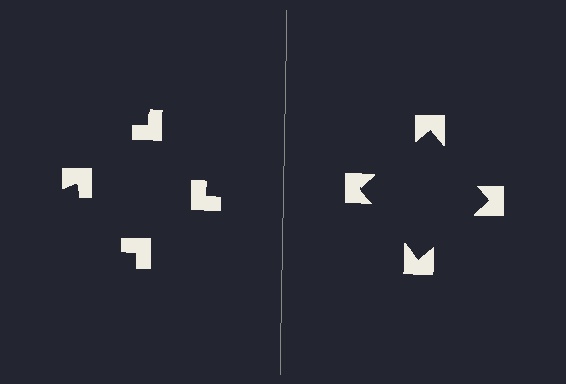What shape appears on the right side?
An illusory square.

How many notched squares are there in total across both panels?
8 — 4 on each side.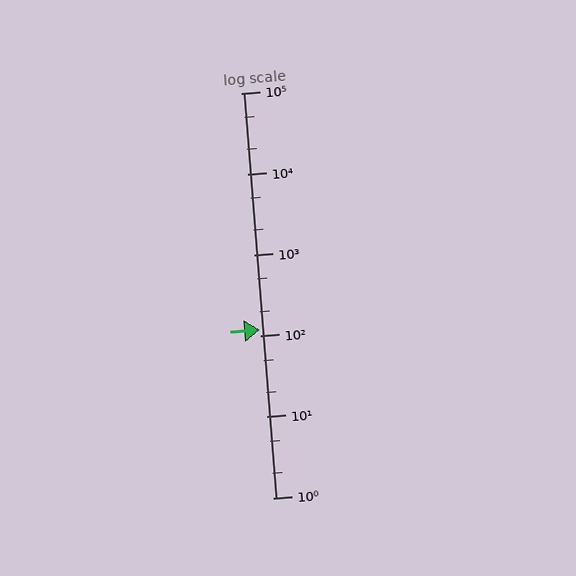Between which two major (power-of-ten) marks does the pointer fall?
The pointer is between 100 and 1000.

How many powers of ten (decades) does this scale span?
The scale spans 5 decades, from 1 to 100000.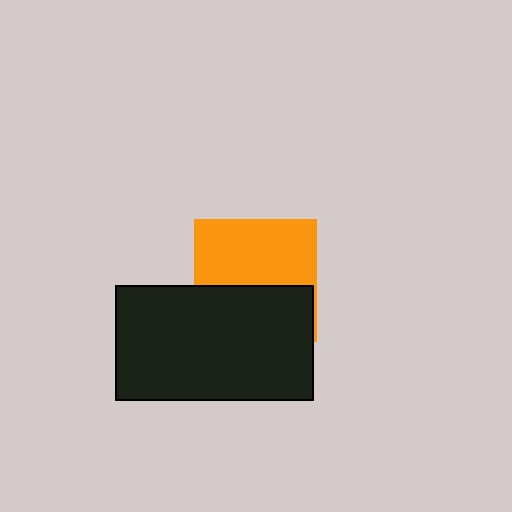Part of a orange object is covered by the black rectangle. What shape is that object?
It is a square.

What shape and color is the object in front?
The object in front is a black rectangle.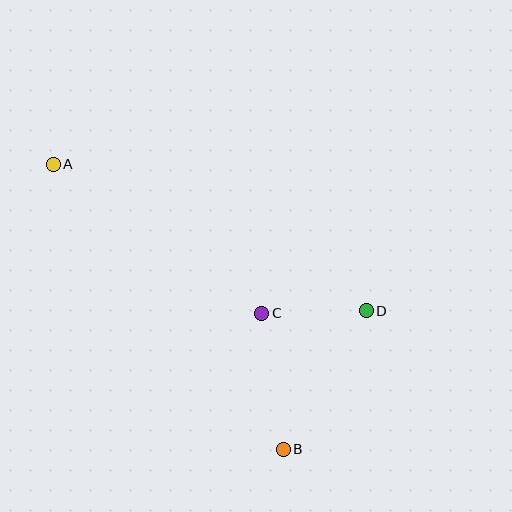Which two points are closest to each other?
Points C and D are closest to each other.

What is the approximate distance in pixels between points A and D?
The distance between A and D is approximately 346 pixels.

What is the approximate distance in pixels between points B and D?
The distance between B and D is approximately 162 pixels.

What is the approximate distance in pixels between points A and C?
The distance between A and C is approximately 257 pixels.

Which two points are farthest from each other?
Points A and B are farthest from each other.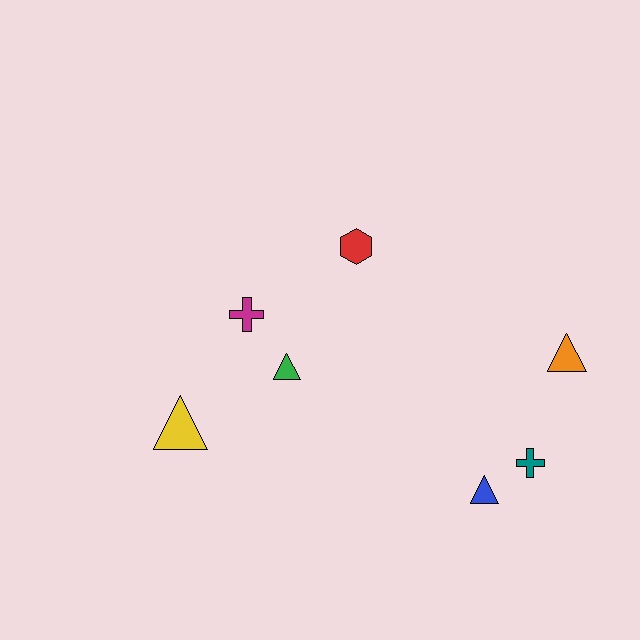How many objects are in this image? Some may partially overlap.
There are 7 objects.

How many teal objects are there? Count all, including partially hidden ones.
There is 1 teal object.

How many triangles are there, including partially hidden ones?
There are 4 triangles.